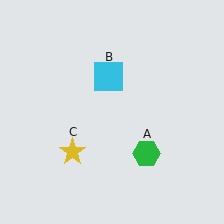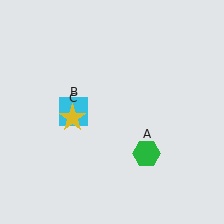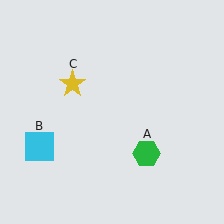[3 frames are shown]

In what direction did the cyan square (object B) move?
The cyan square (object B) moved down and to the left.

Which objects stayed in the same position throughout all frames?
Green hexagon (object A) remained stationary.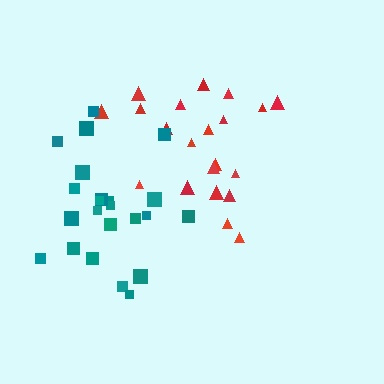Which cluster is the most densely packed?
Red.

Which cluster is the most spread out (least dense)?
Teal.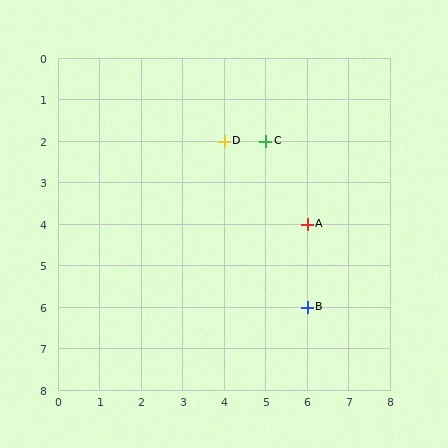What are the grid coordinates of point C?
Point C is at grid coordinates (5, 2).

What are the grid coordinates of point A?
Point A is at grid coordinates (6, 4).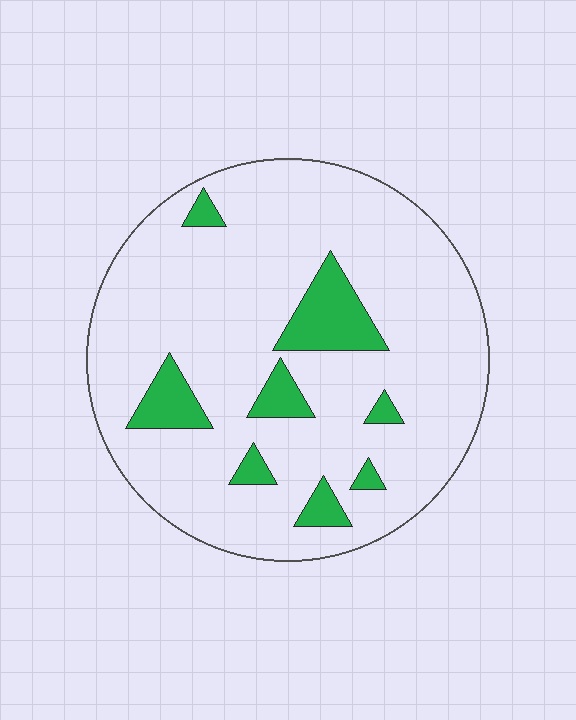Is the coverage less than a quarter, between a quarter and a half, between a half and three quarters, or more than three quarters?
Less than a quarter.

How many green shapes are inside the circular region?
8.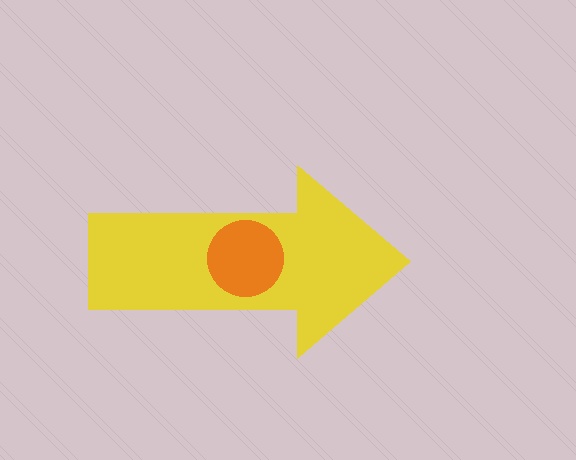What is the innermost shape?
The orange circle.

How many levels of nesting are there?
2.